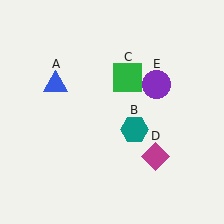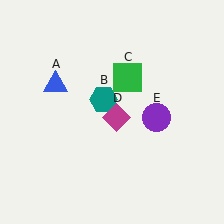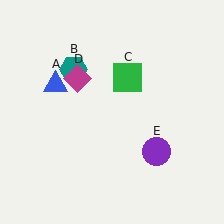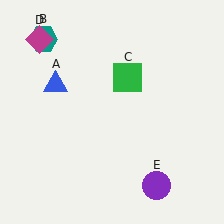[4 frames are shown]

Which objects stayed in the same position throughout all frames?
Blue triangle (object A) and green square (object C) remained stationary.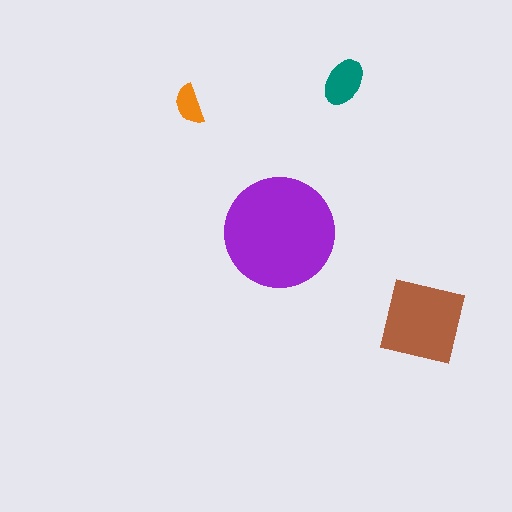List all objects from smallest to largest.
The orange semicircle, the teal ellipse, the brown square, the purple circle.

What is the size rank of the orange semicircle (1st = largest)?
4th.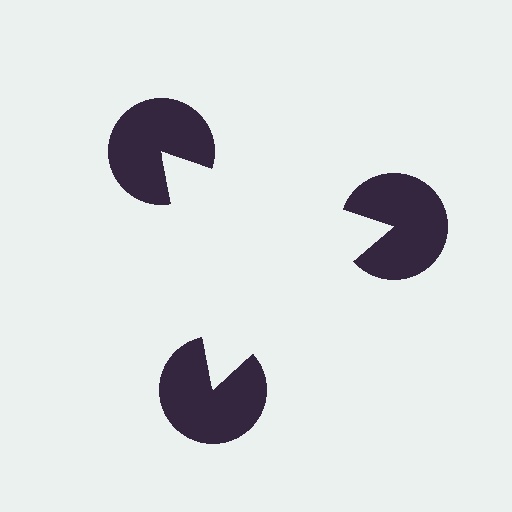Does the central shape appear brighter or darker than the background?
It typically appears slightly brighter than the background, even though no actual brightness change is drawn.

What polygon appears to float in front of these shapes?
An illusory triangle — its edges are inferred from the aligned wedge cuts in the pac-man discs, not physically drawn.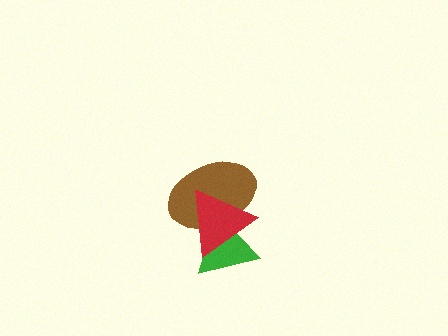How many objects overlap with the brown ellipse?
2 objects overlap with the brown ellipse.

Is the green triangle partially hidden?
Yes, it is partially covered by another shape.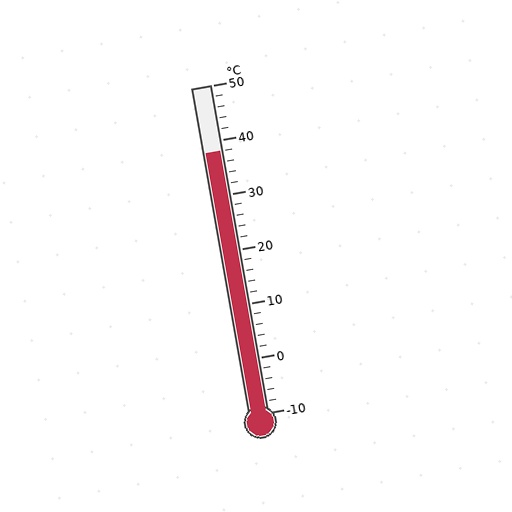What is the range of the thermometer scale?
The thermometer scale ranges from -10°C to 50°C.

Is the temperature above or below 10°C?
The temperature is above 10°C.